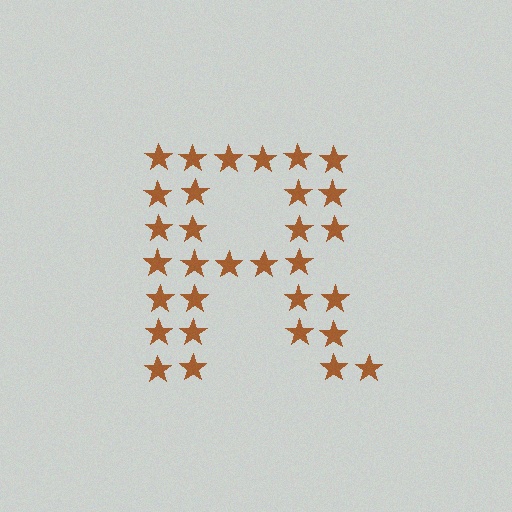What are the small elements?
The small elements are stars.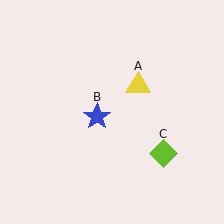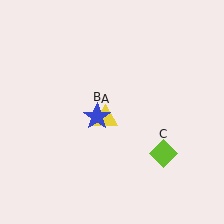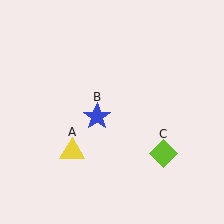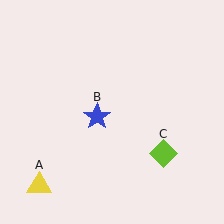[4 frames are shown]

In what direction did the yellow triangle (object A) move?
The yellow triangle (object A) moved down and to the left.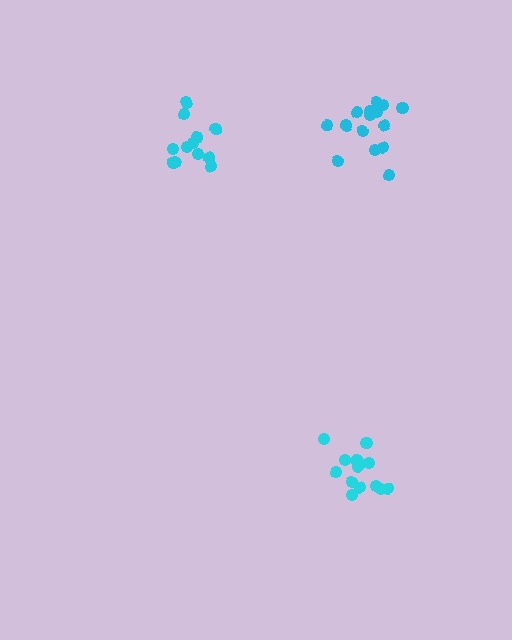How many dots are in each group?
Group 1: 15 dots, Group 2: 13 dots, Group 3: 14 dots (42 total).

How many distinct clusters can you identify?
There are 3 distinct clusters.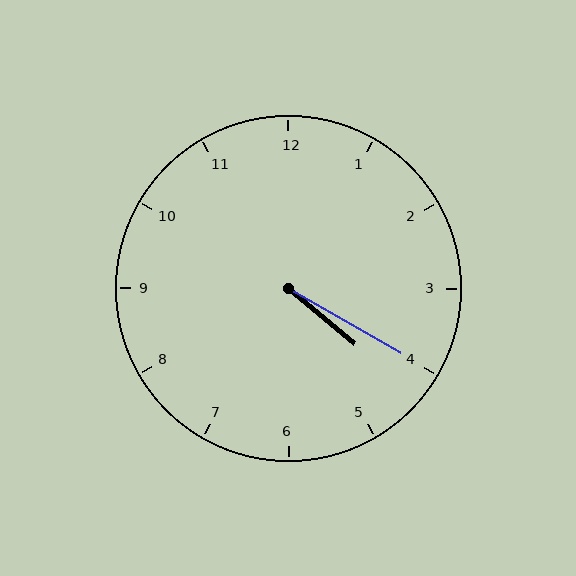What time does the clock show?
4:20.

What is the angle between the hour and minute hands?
Approximately 10 degrees.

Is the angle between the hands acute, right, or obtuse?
It is acute.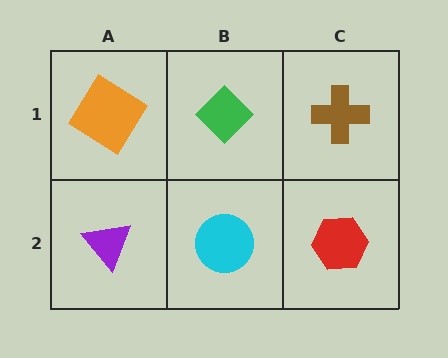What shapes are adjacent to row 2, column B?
A green diamond (row 1, column B), a purple triangle (row 2, column A), a red hexagon (row 2, column C).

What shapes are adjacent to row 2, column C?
A brown cross (row 1, column C), a cyan circle (row 2, column B).